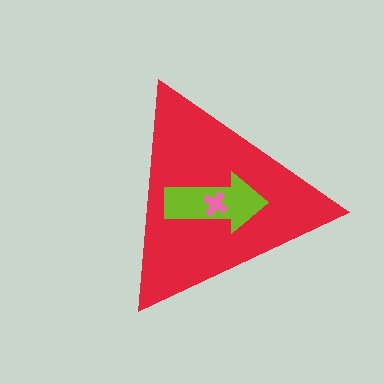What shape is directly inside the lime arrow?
The pink cross.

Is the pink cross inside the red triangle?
Yes.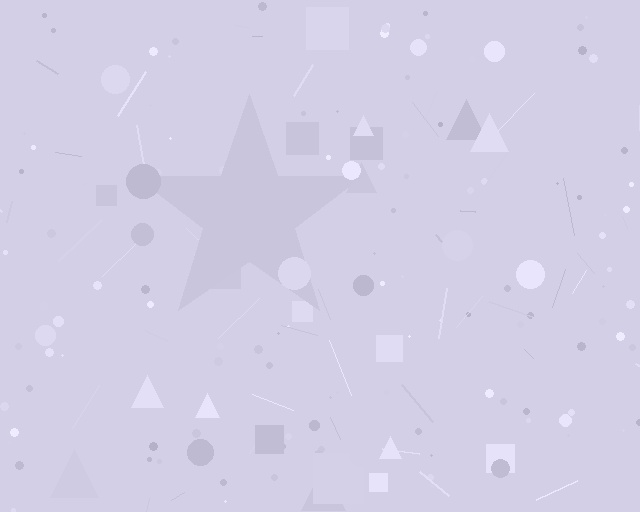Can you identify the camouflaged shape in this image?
The camouflaged shape is a star.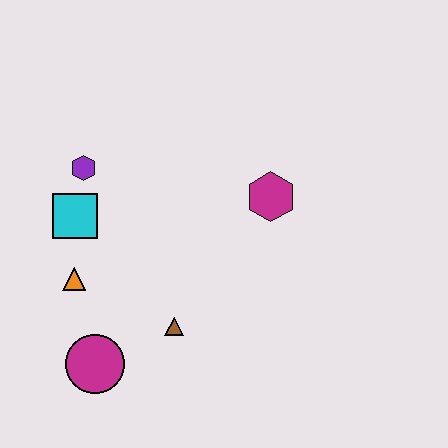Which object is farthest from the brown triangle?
The purple hexagon is farthest from the brown triangle.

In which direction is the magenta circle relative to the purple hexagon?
The magenta circle is below the purple hexagon.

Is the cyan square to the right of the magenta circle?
No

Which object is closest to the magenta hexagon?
The brown triangle is closest to the magenta hexagon.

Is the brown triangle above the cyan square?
No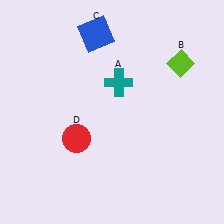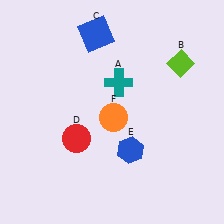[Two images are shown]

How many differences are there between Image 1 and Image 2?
There are 2 differences between the two images.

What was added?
A blue hexagon (E), an orange circle (F) were added in Image 2.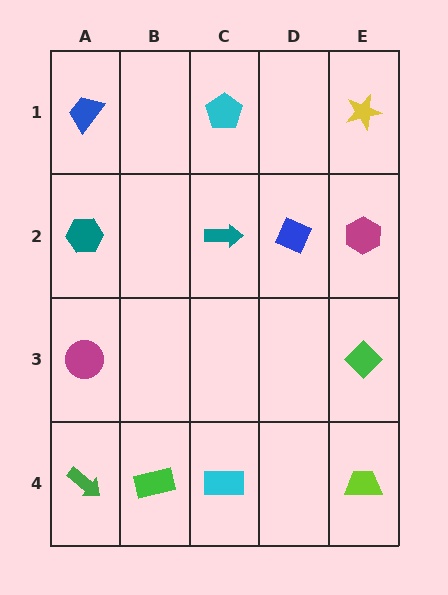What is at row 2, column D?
A blue diamond.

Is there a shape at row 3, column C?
No, that cell is empty.